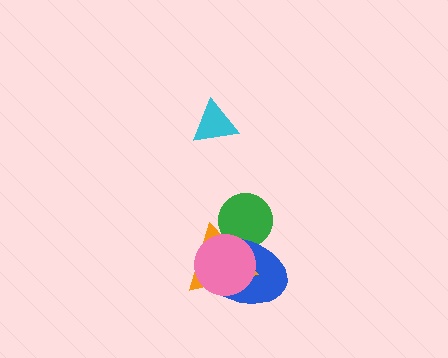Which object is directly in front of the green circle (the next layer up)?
The blue ellipse is directly in front of the green circle.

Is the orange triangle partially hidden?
Yes, it is partially covered by another shape.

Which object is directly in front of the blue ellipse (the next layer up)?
The orange triangle is directly in front of the blue ellipse.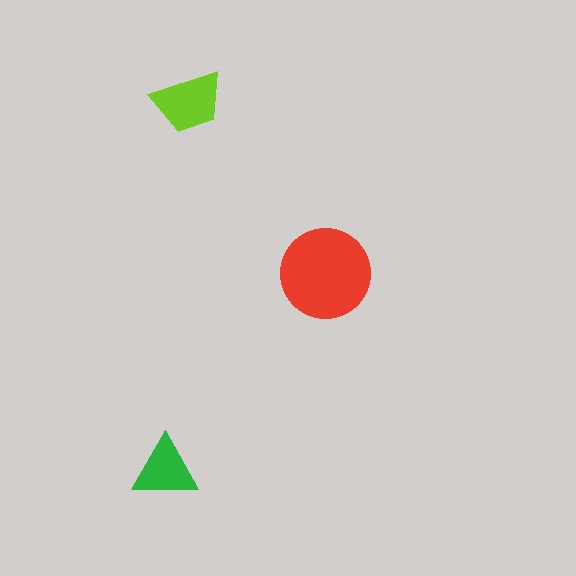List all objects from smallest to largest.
The green triangle, the lime trapezoid, the red circle.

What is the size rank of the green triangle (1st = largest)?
3rd.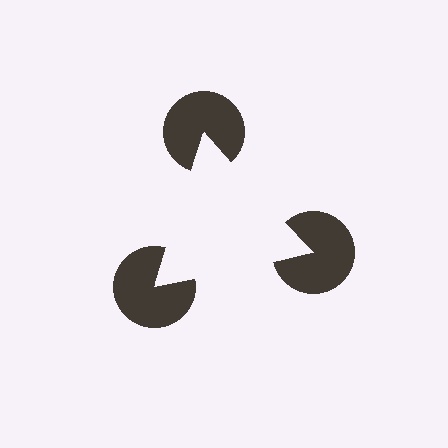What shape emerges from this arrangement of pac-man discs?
An illusory triangle — its edges are inferred from the aligned wedge cuts in the pac-man discs, not physically drawn.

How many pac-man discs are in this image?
There are 3 — one at each vertex of the illusory triangle.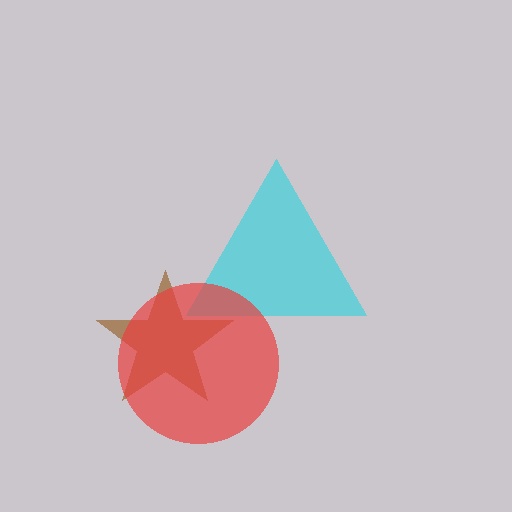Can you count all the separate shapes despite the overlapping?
Yes, there are 3 separate shapes.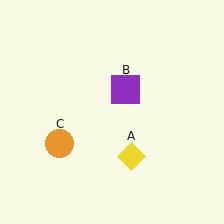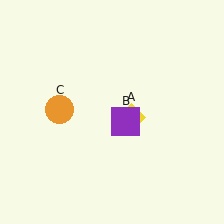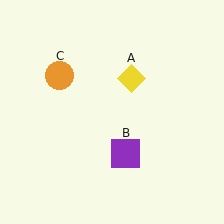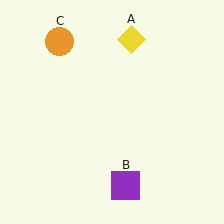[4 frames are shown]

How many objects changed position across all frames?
3 objects changed position: yellow diamond (object A), purple square (object B), orange circle (object C).